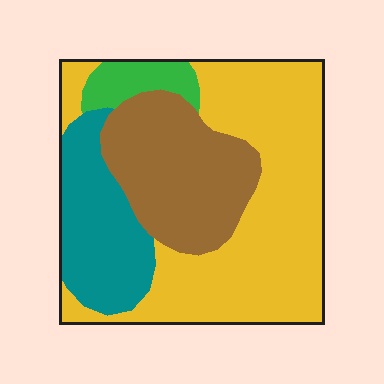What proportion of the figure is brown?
Brown covers about 25% of the figure.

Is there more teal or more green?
Teal.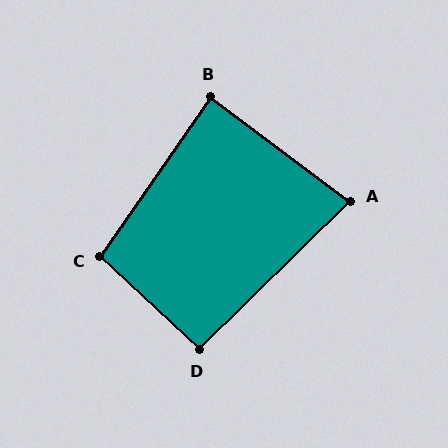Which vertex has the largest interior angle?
C, at approximately 99 degrees.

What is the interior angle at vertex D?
Approximately 92 degrees (approximately right).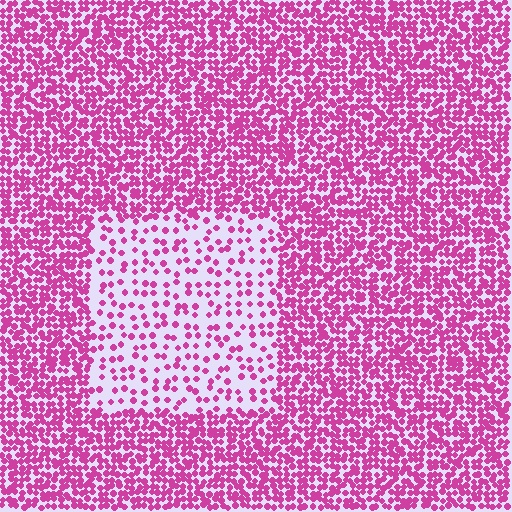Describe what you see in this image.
The image contains small magenta elements arranged at two different densities. A rectangle-shaped region is visible where the elements are less densely packed than the surrounding area.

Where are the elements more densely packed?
The elements are more densely packed outside the rectangle boundary.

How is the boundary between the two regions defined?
The boundary is defined by a change in element density (approximately 2.7x ratio). All elements are the same color, size, and shape.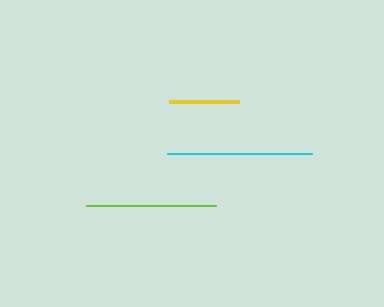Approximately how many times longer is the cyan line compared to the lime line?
The cyan line is approximately 1.1 times the length of the lime line.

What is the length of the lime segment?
The lime segment is approximately 130 pixels long.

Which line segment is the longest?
The cyan line is the longest at approximately 145 pixels.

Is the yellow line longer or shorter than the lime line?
The lime line is longer than the yellow line.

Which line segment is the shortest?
The yellow line is the shortest at approximately 70 pixels.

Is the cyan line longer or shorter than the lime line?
The cyan line is longer than the lime line.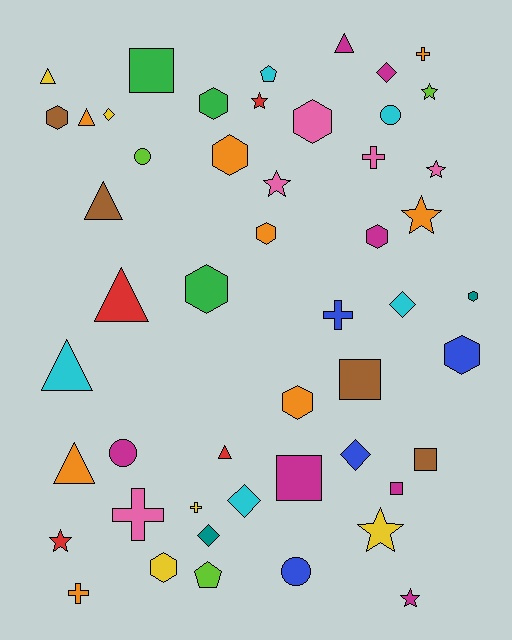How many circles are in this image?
There are 4 circles.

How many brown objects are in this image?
There are 4 brown objects.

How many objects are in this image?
There are 50 objects.